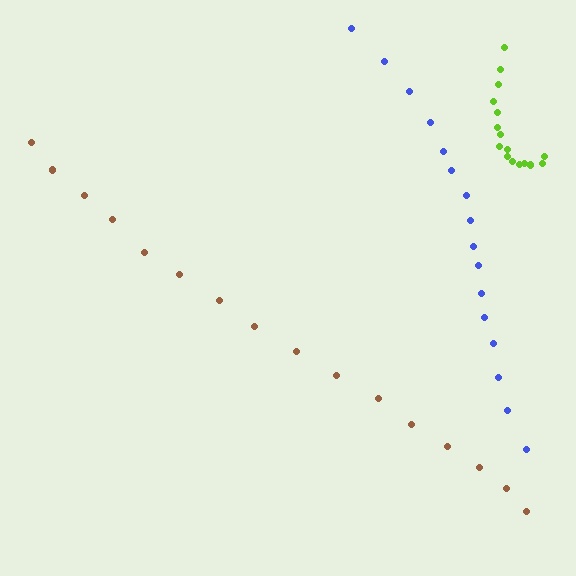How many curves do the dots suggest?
There are 3 distinct paths.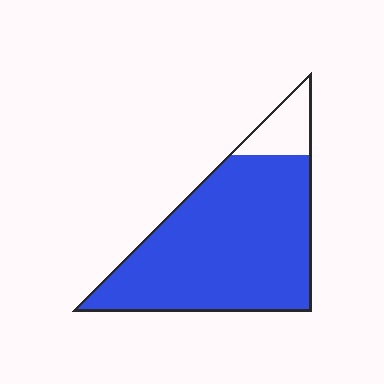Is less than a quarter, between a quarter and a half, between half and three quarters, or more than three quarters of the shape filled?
More than three quarters.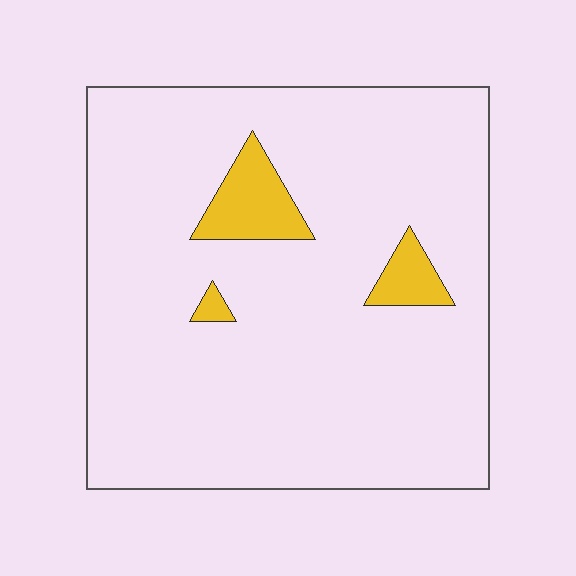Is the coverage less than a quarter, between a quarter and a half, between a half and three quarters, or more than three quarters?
Less than a quarter.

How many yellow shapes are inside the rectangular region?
3.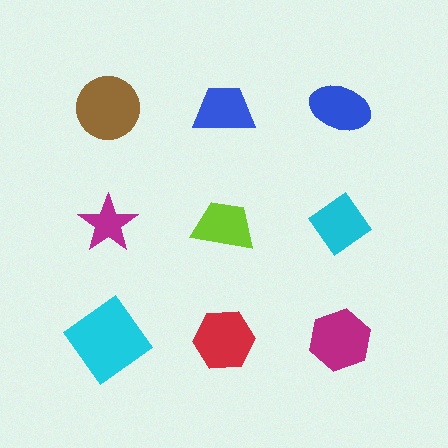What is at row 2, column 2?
A lime trapezoid.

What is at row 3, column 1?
A cyan diamond.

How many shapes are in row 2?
3 shapes.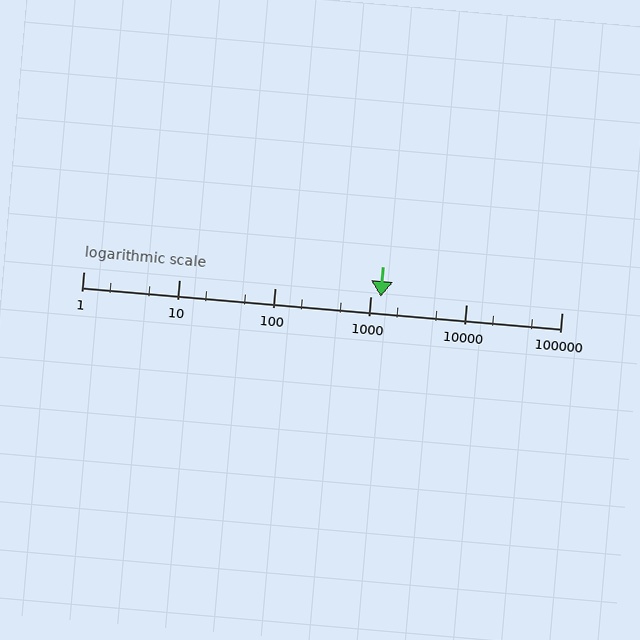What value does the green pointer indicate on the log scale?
The pointer indicates approximately 1300.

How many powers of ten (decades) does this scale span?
The scale spans 5 decades, from 1 to 100000.